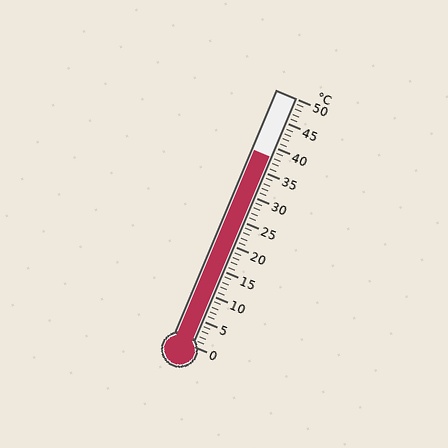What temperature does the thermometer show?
The thermometer shows approximately 38°C.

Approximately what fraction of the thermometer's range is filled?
The thermometer is filled to approximately 75% of its range.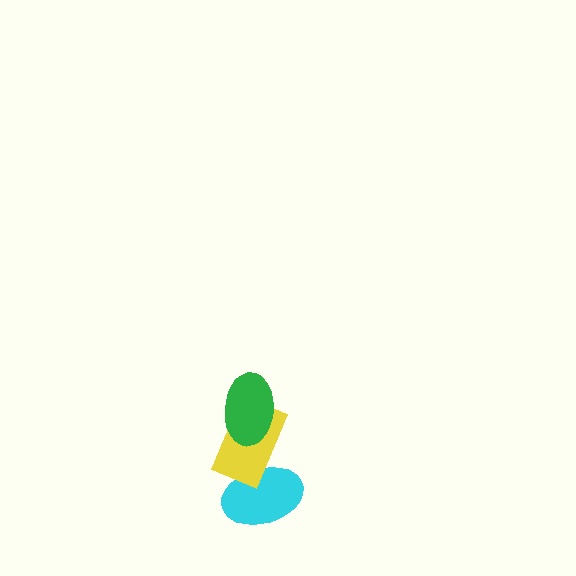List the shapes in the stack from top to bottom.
From top to bottom: the green ellipse, the yellow rectangle, the cyan ellipse.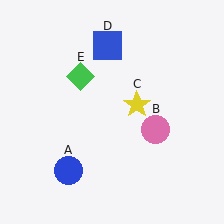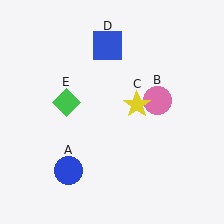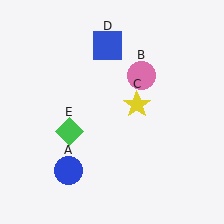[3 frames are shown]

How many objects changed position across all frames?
2 objects changed position: pink circle (object B), green diamond (object E).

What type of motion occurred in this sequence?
The pink circle (object B), green diamond (object E) rotated counterclockwise around the center of the scene.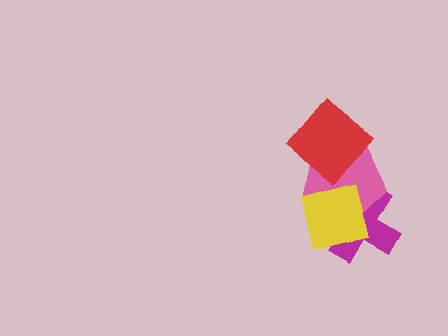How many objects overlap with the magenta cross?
2 objects overlap with the magenta cross.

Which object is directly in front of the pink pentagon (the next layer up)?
The yellow square is directly in front of the pink pentagon.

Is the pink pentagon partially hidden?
Yes, it is partially covered by another shape.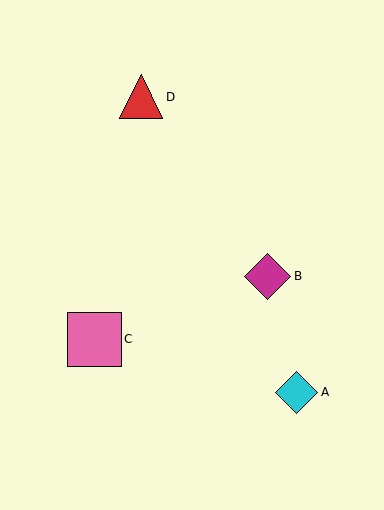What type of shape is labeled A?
Shape A is a cyan diamond.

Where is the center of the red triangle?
The center of the red triangle is at (141, 97).